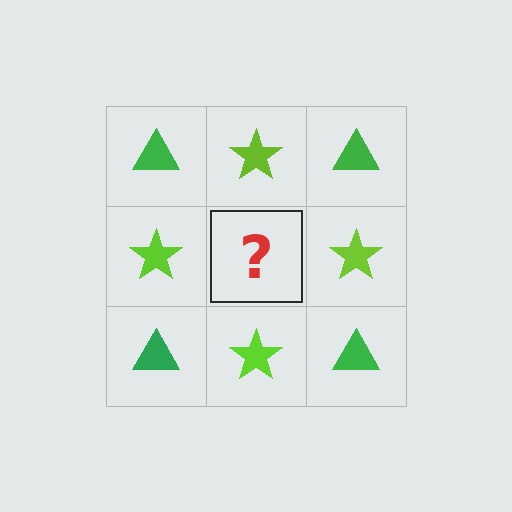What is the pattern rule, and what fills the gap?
The rule is that it alternates green triangle and lime star in a checkerboard pattern. The gap should be filled with a green triangle.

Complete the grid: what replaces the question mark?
The question mark should be replaced with a green triangle.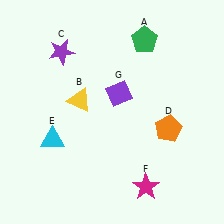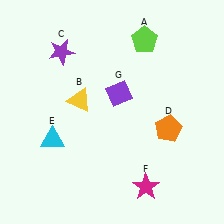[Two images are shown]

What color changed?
The pentagon (A) changed from green in Image 1 to lime in Image 2.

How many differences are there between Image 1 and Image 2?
There is 1 difference between the two images.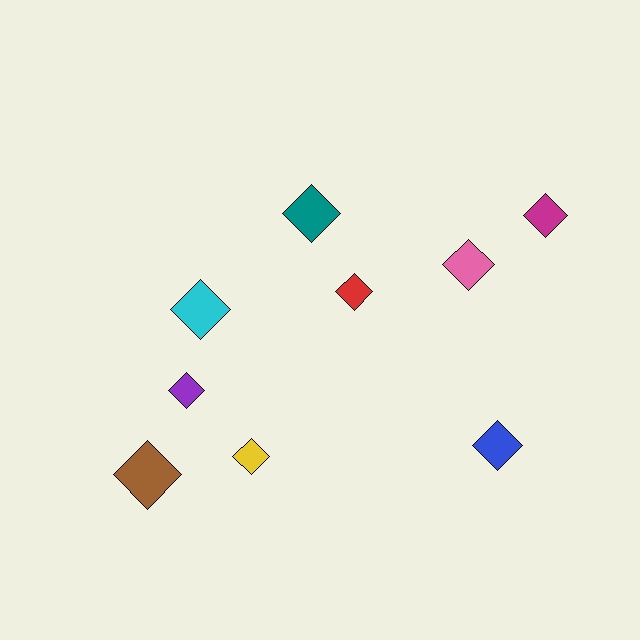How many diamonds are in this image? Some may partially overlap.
There are 9 diamonds.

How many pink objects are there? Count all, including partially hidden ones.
There is 1 pink object.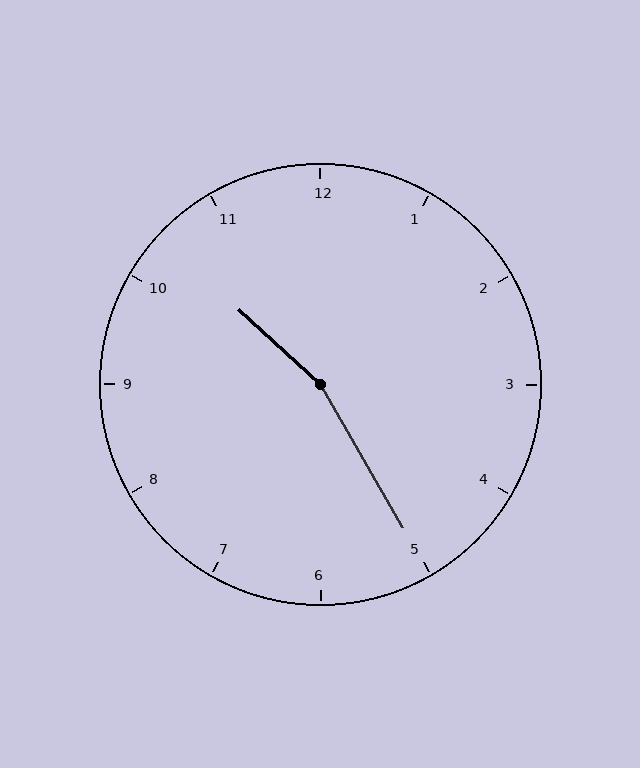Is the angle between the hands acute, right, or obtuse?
It is obtuse.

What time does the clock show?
10:25.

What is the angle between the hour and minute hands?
Approximately 162 degrees.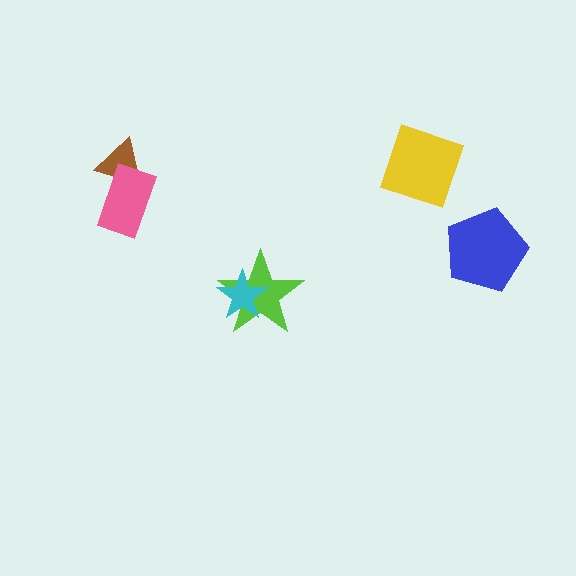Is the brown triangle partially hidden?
Yes, it is partially covered by another shape.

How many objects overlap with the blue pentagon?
0 objects overlap with the blue pentagon.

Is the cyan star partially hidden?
No, no other shape covers it.